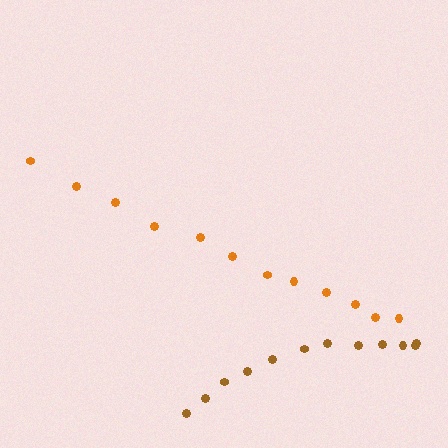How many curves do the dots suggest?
There are 2 distinct paths.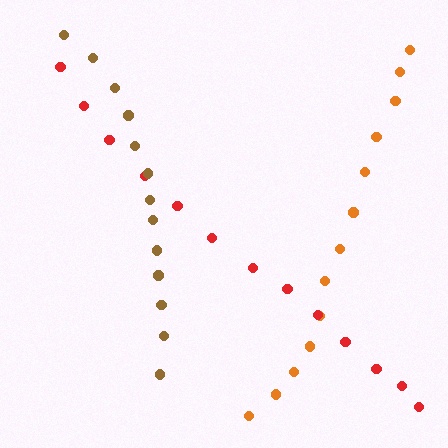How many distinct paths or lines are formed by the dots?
There are 3 distinct paths.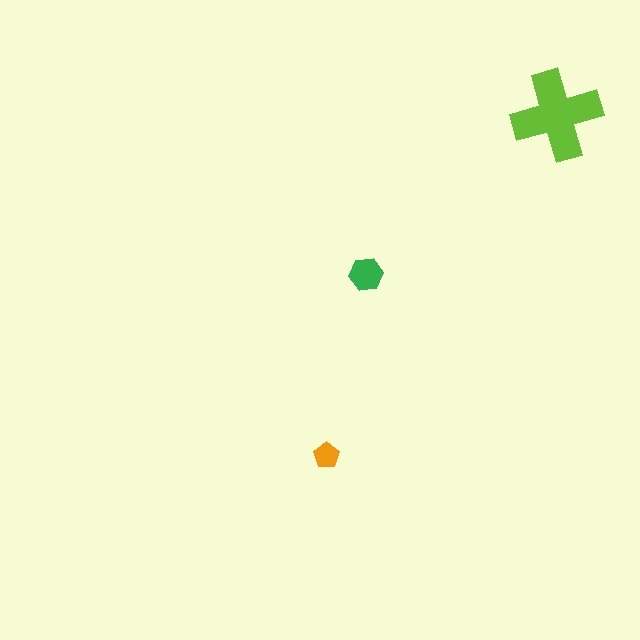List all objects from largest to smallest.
The lime cross, the green hexagon, the orange pentagon.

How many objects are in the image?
There are 3 objects in the image.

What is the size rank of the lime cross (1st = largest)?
1st.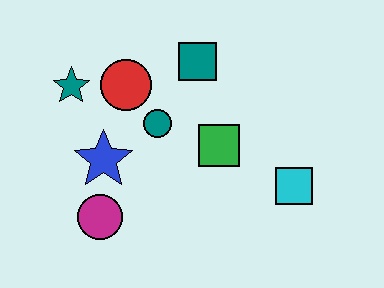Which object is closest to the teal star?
The red circle is closest to the teal star.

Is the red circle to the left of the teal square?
Yes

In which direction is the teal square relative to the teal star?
The teal square is to the right of the teal star.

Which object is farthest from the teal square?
The magenta circle is farthest from the teal square.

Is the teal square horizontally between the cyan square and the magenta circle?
Yes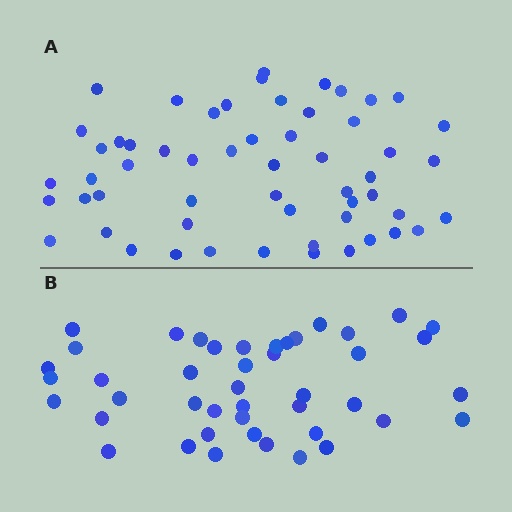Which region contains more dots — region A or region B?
Region A (the top region) has more dots.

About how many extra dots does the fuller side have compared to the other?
Region A has roughly 12 or so more dots than region B.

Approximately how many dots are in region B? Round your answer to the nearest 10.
About 40 dots. (The exact count is 44, which rounds to 40.)